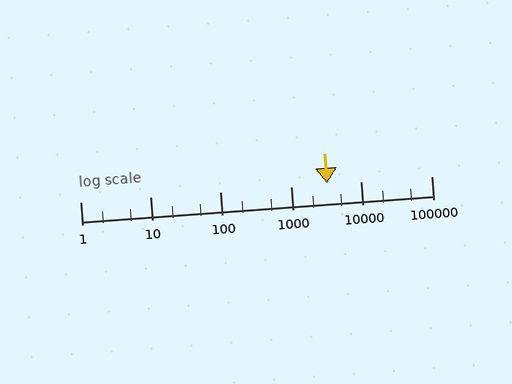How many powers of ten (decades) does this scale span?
The scale spans 5 decades, from 1 to 100000.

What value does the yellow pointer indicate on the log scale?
The pointer indicates approximately 3300.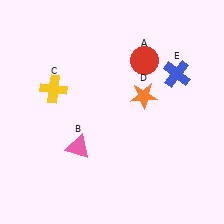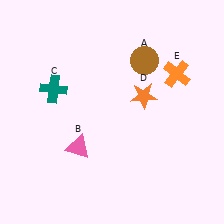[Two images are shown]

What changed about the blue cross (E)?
In Image 1, E is blue. In Image 2, it changed to orange.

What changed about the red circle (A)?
In Image 1, A is red. In Image 2, it changed to brown.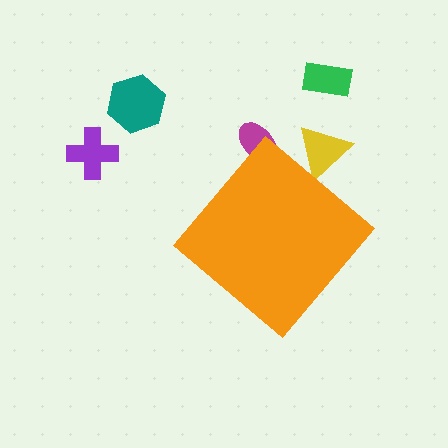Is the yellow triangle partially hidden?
Yes, the yellow triangle is partially hidden behind the orange diamond.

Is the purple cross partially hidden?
No, the purple cross is fully visible.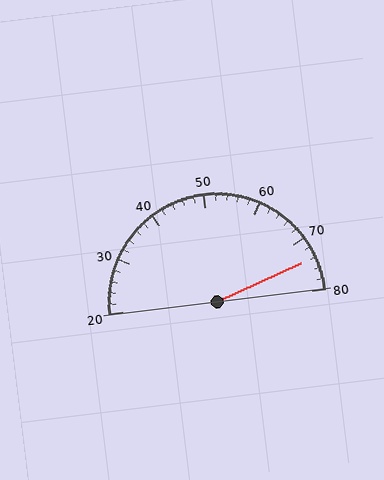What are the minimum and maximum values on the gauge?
The gauge ranges from 20 to 80.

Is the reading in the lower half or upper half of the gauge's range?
The reading is in the upper half of the range (20 to 80).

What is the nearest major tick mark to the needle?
The nearest major tick mark is 70.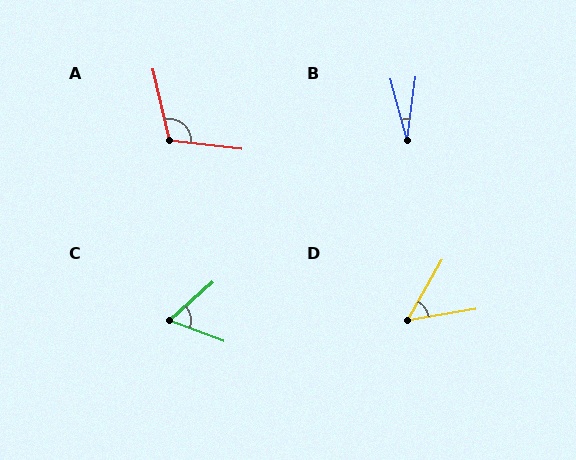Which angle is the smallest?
B, at approximately 23 degrees.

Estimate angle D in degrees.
Approximately 51 degrees.